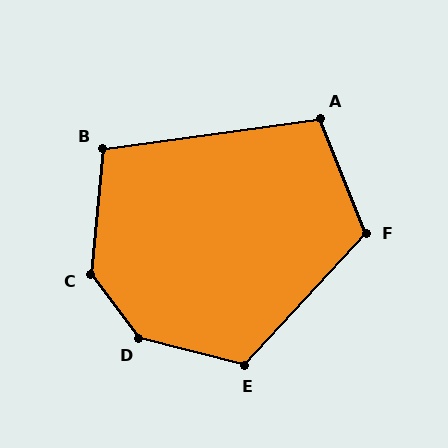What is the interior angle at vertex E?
Approximately 118 degrees (obtuse).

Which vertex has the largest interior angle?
D, at approximately 141 degrees.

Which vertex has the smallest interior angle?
B, at approximately 103 degrees.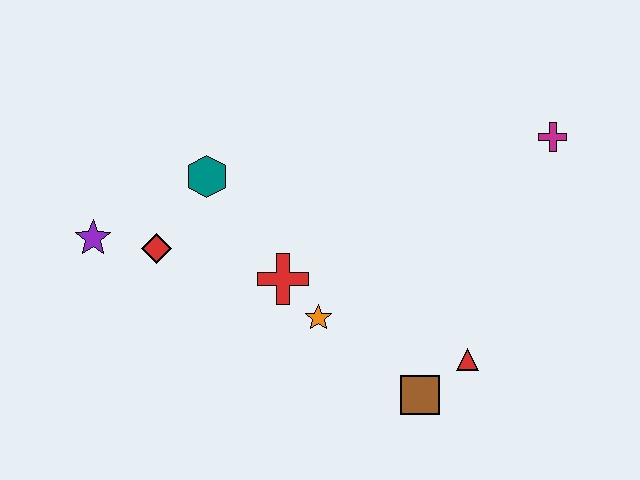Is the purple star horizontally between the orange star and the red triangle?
No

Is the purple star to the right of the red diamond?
No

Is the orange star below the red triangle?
No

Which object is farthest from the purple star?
The magenta cross is farthest from the purple star.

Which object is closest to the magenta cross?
The red triangle is closest to the magenta cross.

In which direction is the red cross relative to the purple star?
The red cross is to the right of the purple star.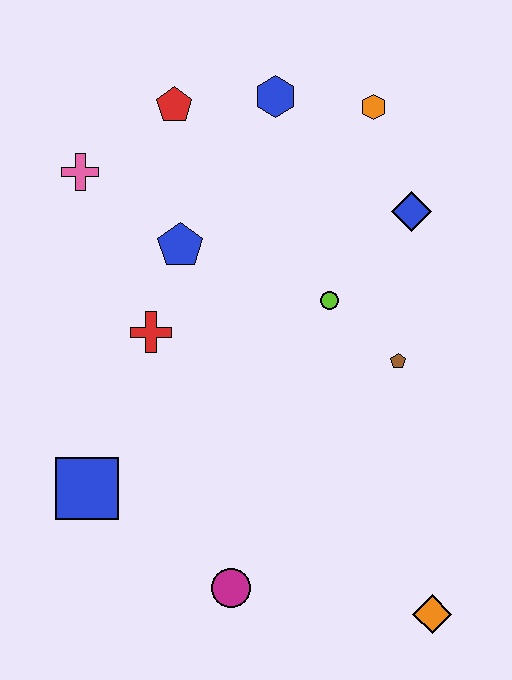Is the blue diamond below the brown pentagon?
No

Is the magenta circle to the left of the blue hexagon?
Yes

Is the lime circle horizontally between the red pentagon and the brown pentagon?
Yes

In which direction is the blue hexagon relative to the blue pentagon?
The blue hexagon is above the blue pentagon.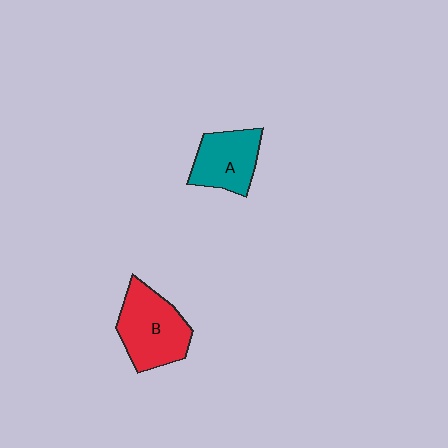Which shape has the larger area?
Shape B (red).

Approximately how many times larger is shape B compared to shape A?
Approximately 1.3 times.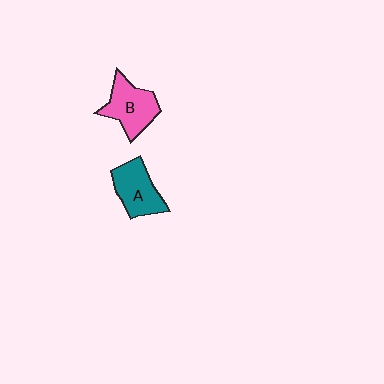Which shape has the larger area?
Shape B (pink).